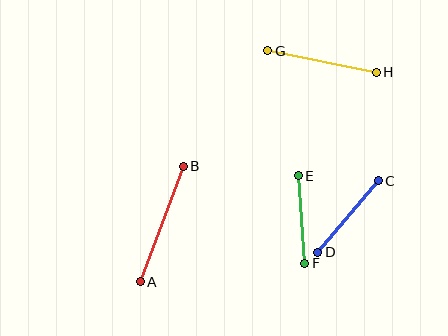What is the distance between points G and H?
The distance is approximately 111 pixels.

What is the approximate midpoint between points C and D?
The midpoint is at approximately (348, 216) pixels.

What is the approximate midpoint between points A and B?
The midpoint is at approximately (162, 224) pixels.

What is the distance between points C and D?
The distance is approximately 94 pixels.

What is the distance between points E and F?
The distance is approximately 88 pixels.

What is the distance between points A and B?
The distance is approximately 123 pixels.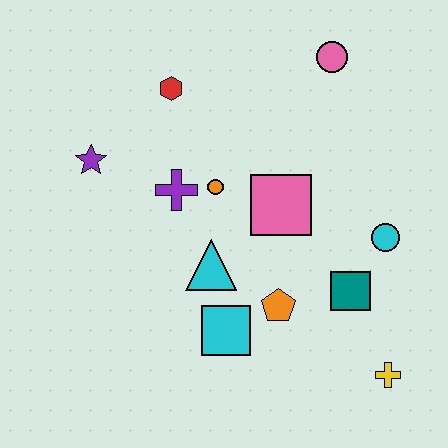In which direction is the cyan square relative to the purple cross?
The cyan square is below the purple cross.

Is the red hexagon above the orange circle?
Yes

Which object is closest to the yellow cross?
The teal square is closest to the yellow cross.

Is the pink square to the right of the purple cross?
Yes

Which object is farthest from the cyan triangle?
The pink circle is farthest from the cyan triangle.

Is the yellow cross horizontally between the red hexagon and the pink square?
No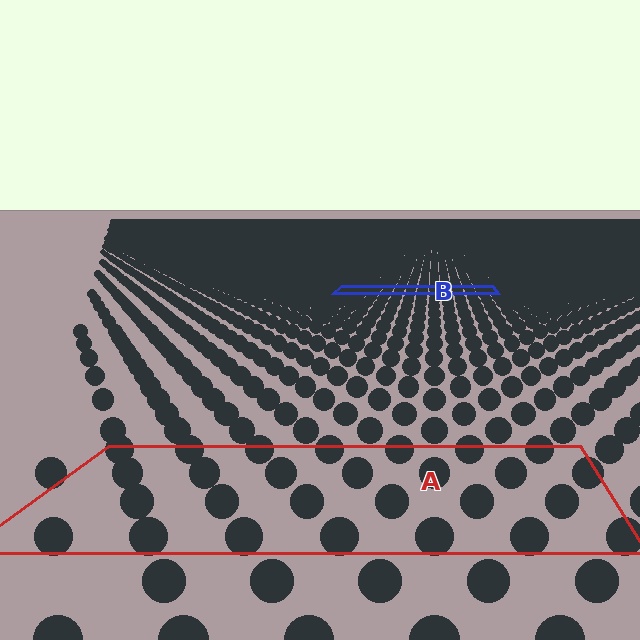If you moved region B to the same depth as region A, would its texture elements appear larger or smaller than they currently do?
They would appear larger. At a closer depth, the same texture elements are projected at a bigger on-screen size.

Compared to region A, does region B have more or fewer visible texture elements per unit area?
Region B has more texture elements per unit area — they are packed more densely because it is farther away.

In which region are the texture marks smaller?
The texture marks are smaller in region B, because it is farther away.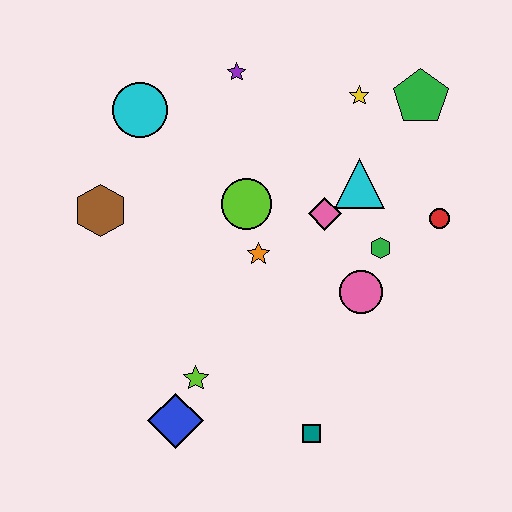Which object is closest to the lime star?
The blue diamond is closest to the lime star.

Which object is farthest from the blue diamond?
The green pentagon is farthest from the blue diamond.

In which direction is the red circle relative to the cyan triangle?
The red circle is to the right of the cyan triangle.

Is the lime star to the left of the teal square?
Yes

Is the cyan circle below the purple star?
Yes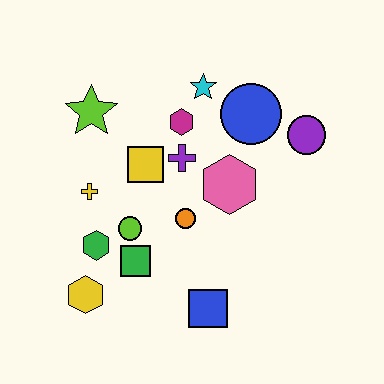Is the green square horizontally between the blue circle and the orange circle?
No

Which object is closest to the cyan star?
The magenta hexagon is closest to the cyan star.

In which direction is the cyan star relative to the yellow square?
The cyan star is above the yellow square.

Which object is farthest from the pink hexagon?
The yellow hexagon is farthest from the pink hexagon.